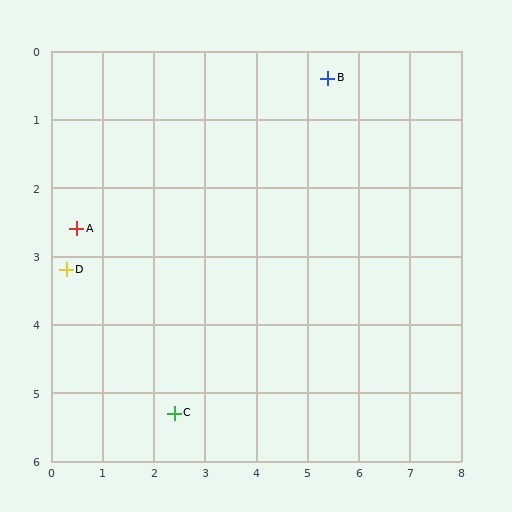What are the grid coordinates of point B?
Point B is at approximately (5.4, 0.4).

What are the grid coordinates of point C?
Point C is at approximately (2.4, 5.3).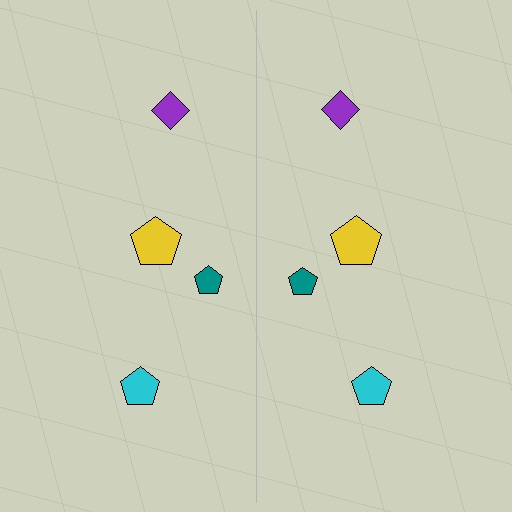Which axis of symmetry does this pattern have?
The pattern has a vertical axis of symmetry running through the center of the image.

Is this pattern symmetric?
Yes, this pattern has bilateral (reflection) symmetry.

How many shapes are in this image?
There are 8 shapes in this image.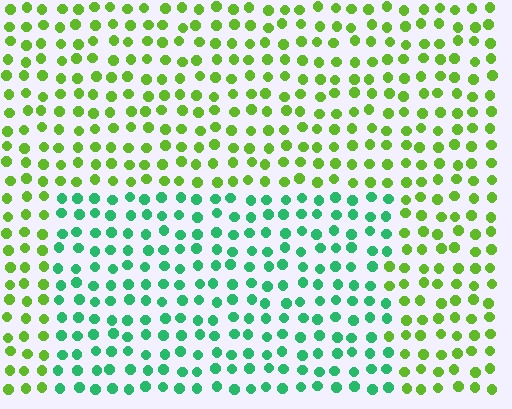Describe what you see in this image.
The image is filled with small lime elements in a uniform arrangement. A rectangle-shaped region is visible where the elements are tinted to a slightly different hue, forming a subtle color boundary.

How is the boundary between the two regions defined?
The boundary is defined purely by a slight shift in hue (about 50 degrees). Spacing, size, and orientation are identical on both sides.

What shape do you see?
I see a rectangle.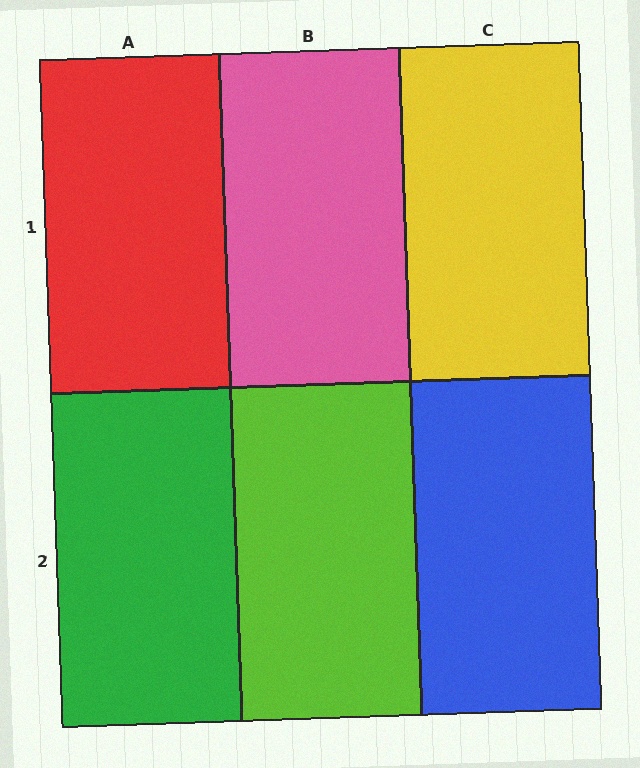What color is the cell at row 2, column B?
Lime.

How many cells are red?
1 cell is red.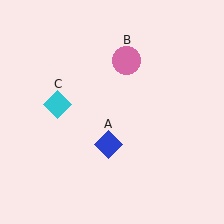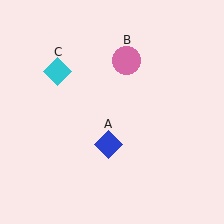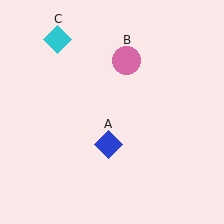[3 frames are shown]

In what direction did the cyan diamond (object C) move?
The cyan diamond (object C) moved up.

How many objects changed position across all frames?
1 object changed position: cyan diamond (object C).